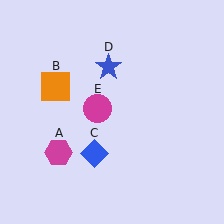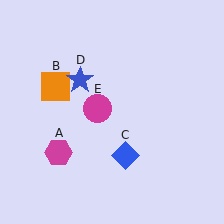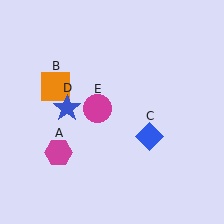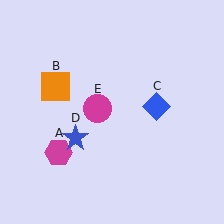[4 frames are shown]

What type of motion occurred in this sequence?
The blue diamond (object C), blue star (object D) rotated counterclockwise around the center of the scene.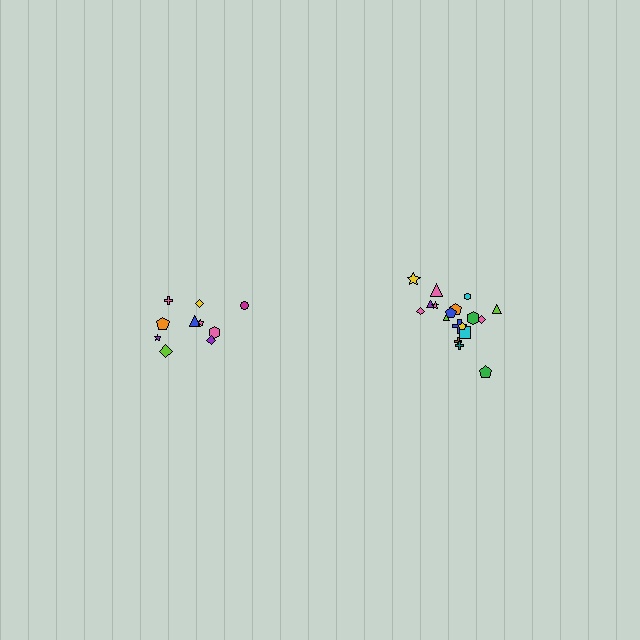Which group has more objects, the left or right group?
The right group.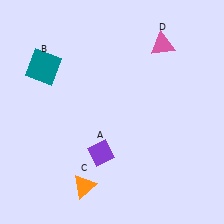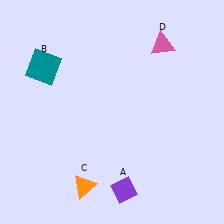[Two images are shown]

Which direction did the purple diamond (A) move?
The purple diamond (A) moved down.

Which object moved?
The purple diamond (A) moved down.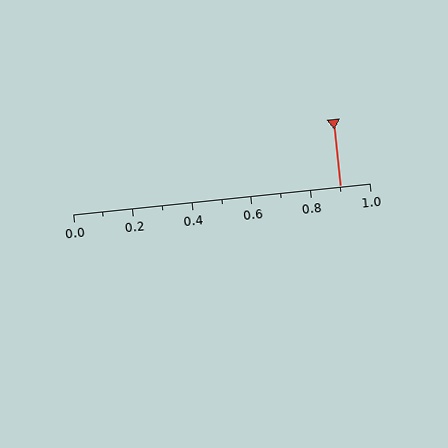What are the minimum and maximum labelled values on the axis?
The axis runs from 0.0 to 1.0.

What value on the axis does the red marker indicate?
The marker indicates approximately 0.9.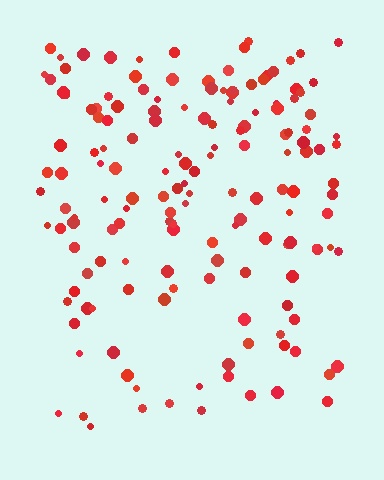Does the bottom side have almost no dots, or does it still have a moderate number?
Still a moderate number, just noticeably fewer than the top.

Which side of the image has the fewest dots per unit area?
The bottom.